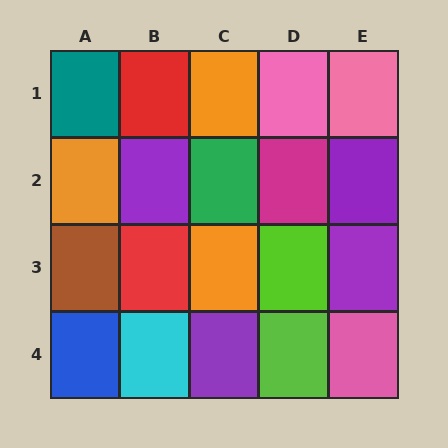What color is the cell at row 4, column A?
Blue.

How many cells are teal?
1 cell is teal.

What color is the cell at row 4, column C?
Purple.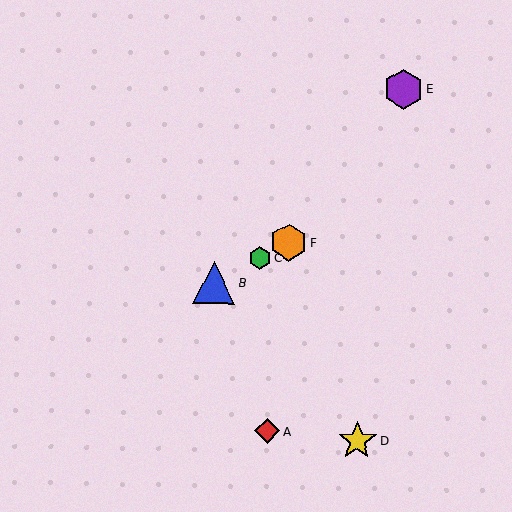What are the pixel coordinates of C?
Object C is at (260, 258).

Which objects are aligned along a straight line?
Objects B, C, F are aligned along a straight line.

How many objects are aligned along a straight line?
3 objects (B, C, F) are aligned along a straight line.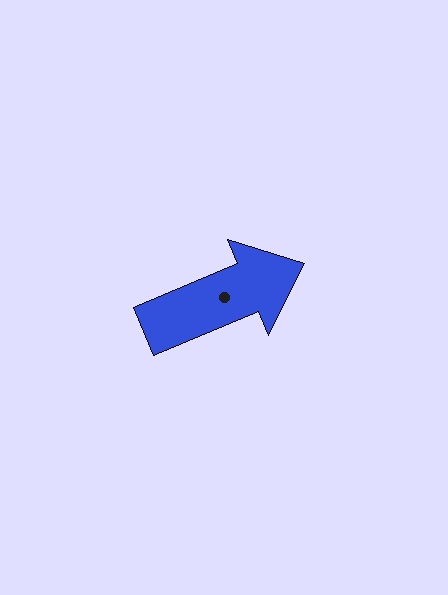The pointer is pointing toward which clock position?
Roughly 2 o'clock.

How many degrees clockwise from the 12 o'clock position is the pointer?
Approximately 67 degrees.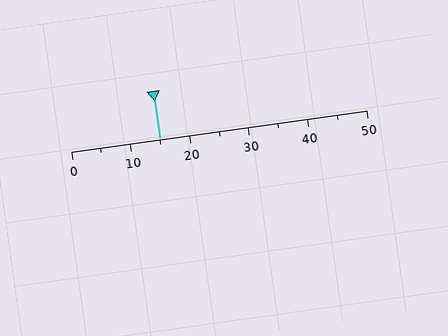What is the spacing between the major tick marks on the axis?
The major ticks are spaced 10 apart.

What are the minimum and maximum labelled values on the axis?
The axis runs from 0 to 50.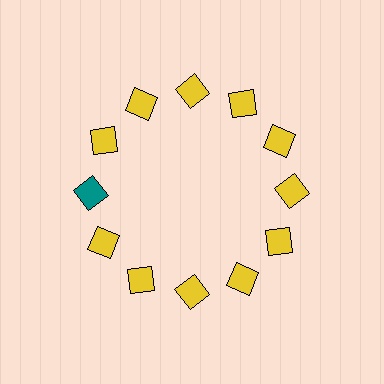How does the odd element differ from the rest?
It has a different color: teal instead of yellow.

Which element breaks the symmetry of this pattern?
The teal square at roughly the 9 o'clock position breaks the symmetry. All other shapes are yellow squares.